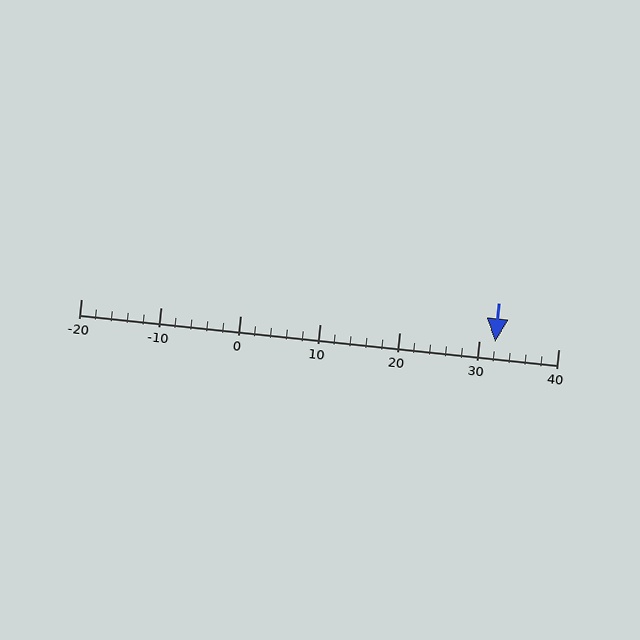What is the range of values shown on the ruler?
The ruler shows values from -20 to 40.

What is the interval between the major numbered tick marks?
The major tick marks are spaced 10 units apart.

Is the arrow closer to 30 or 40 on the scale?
The arrow is closer to 30.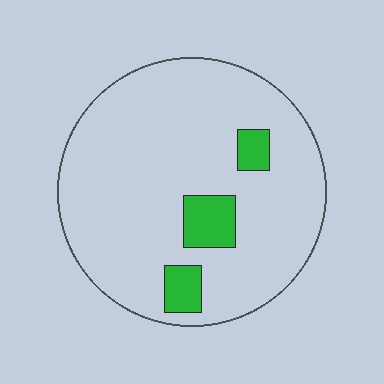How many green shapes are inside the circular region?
3.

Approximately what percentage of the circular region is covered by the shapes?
Approximately 10%.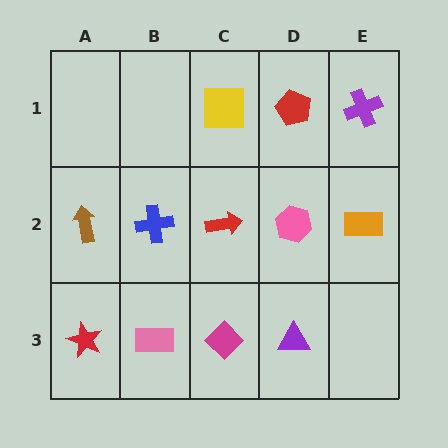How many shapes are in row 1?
3 shapes.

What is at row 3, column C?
A magenta diamond.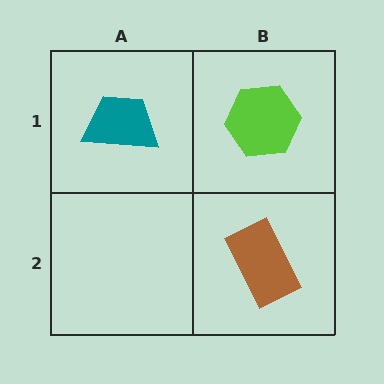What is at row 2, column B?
A brown rectangle.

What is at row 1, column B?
A lime hexagon.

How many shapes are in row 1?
2 shapes.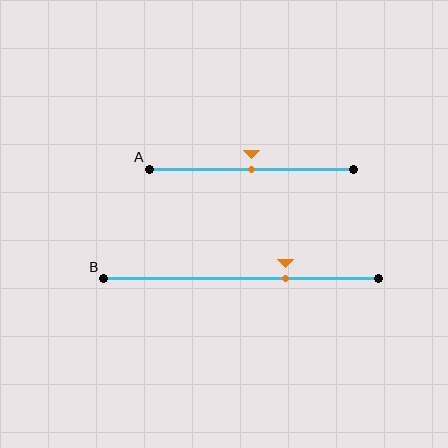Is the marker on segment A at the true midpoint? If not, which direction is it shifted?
Yes, the marker on segment A is at the true midpoint.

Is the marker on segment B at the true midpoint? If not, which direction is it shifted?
No, the marker on segment B is shifted to the right by about 16% of the segment length.